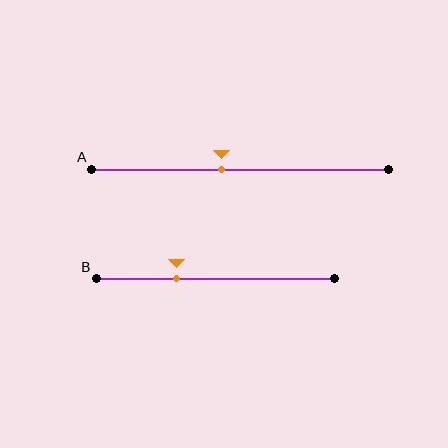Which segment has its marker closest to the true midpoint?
Segment A has its marker closest to the true midpoint.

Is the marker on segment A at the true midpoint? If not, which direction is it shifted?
No, the marker on segment A is shifted to the left by about 6% of the segment length.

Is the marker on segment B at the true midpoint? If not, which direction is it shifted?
No, the marker on segment B is shifted to the left by about 16% of the segment length.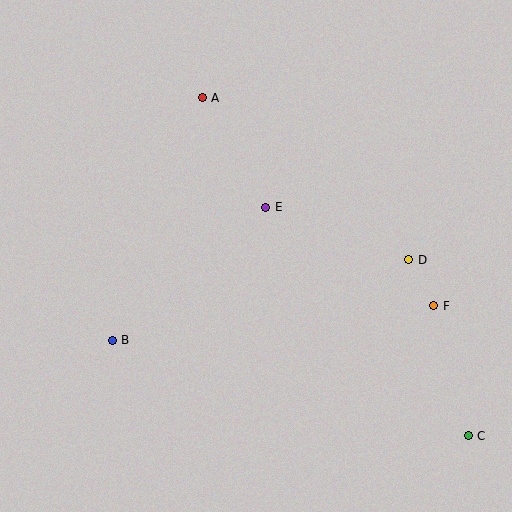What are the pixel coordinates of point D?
Point D is at (409, 260).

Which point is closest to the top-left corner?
Point A is closest to the top-left corner.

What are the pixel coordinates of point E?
Point E is at (266, 207).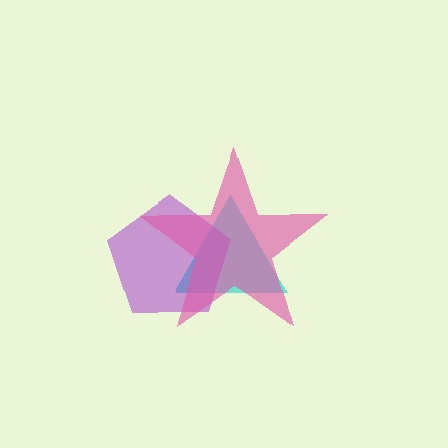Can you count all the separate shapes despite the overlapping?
Yes, there are 3 separate shapes.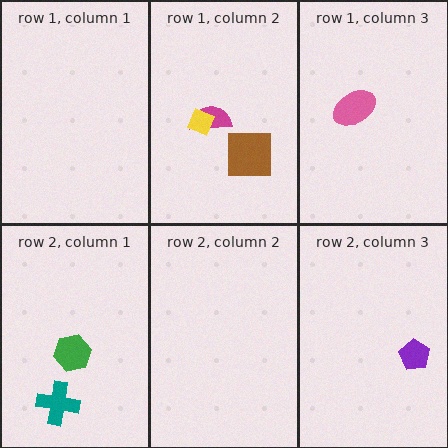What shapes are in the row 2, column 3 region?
The purple pentagon.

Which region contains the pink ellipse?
The row 1, column 3 region.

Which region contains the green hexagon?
The row 2, column 1 region.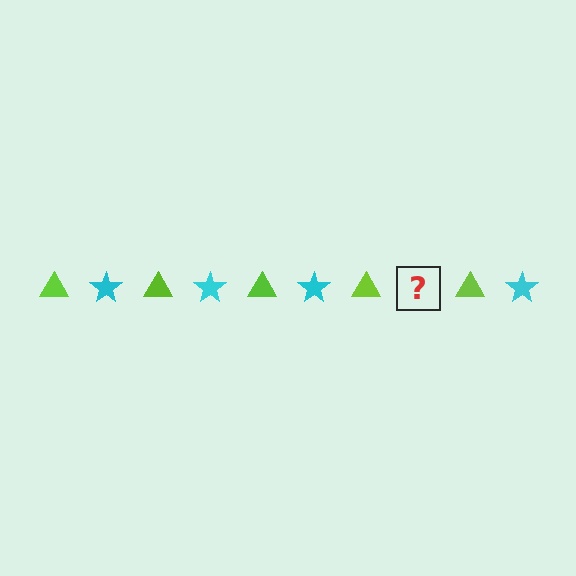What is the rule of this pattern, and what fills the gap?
The rule is that the pattern alternates between lime triangle and cyan star. The gap should be filled with a cyan star.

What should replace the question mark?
The question mark should be replaced with a cyan star.